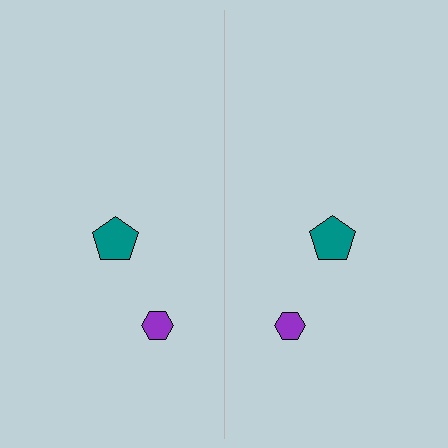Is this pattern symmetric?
Yes, this pattern has bilateral (reflection) symmetry.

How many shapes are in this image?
There are 4 shapes in this image.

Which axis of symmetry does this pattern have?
The pattern has a vertical axis of symmetry running through the center of the image.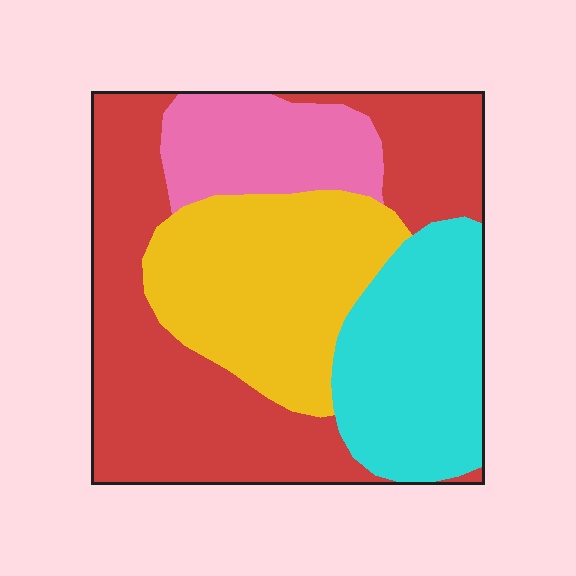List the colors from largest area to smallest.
From largest to smallest: red, yellow, cyan, pink.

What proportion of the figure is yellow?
Yellow takes up between a sixth and a third of the figure.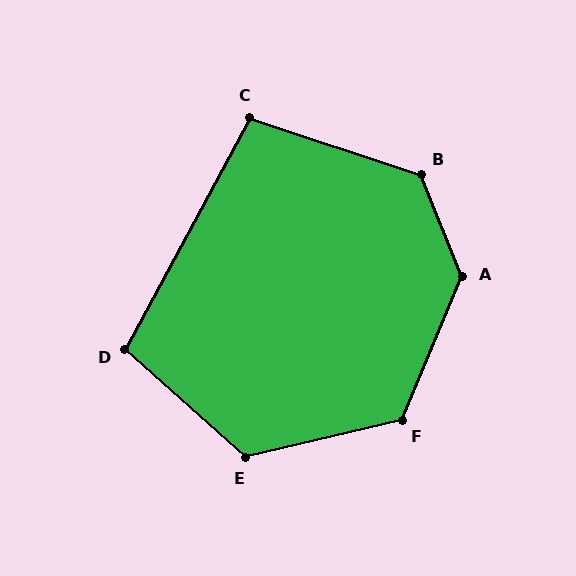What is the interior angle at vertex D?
Approximately 103 degrees (obtuse).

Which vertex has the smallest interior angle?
C, at approximately 100 degrees.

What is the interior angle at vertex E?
Approximately 125 degrees (obtuse).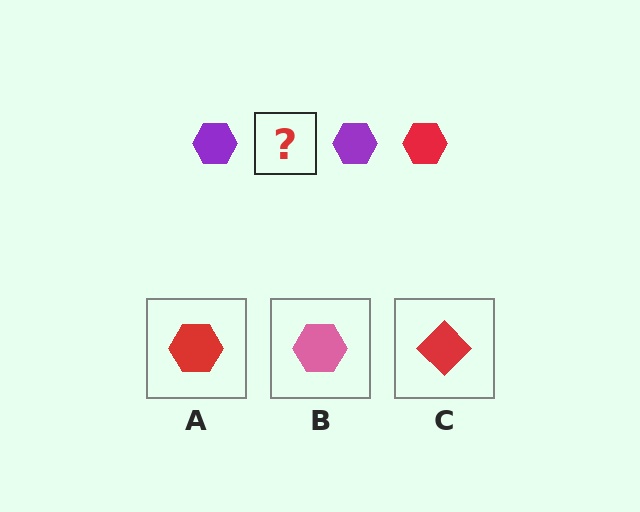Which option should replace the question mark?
Option A.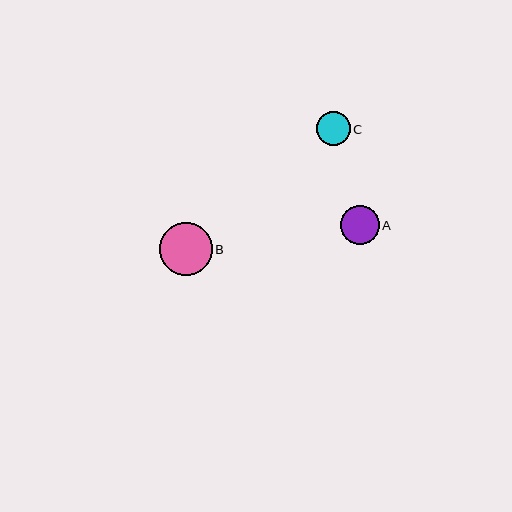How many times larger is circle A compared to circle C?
Circle A is approximately 1.2 times the size of circle C.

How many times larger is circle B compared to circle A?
Circle B is approximately 1.3 times the size of circle A.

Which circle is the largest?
Circle B is the largest with a size of approximately 52 pixels.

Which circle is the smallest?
Circle C is the smallest with a size of approximately 34 pixels.